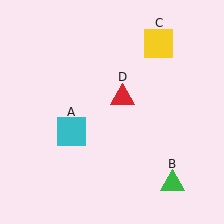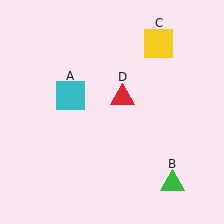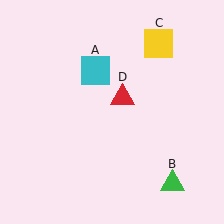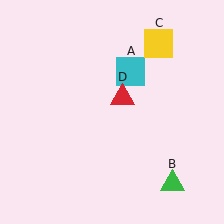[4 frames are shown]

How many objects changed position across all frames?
1 object changed position: cyan square (object A).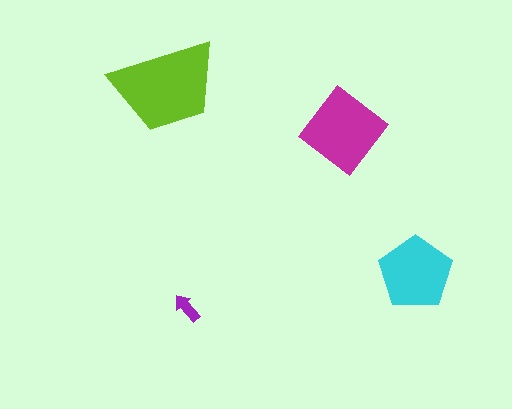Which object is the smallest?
The purple arrow.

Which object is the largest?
The lime trapezoid.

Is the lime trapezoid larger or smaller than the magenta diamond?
Larger.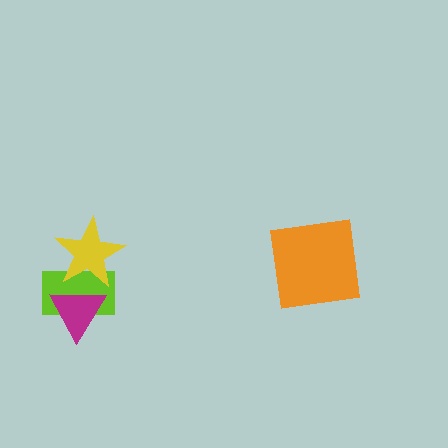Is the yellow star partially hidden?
Yes, it is partially covered by another shape.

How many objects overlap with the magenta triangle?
2 objects overlap with the magenta triangle.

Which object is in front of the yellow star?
The magenta triangle is in front of the yellow star.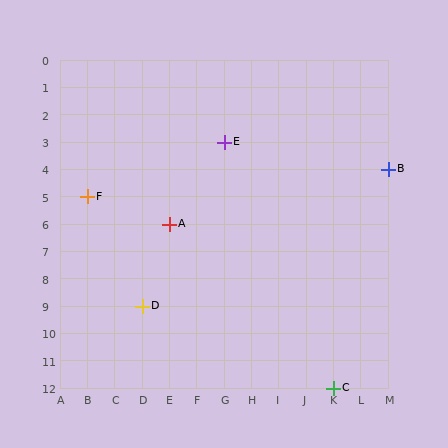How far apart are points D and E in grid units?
Points D and E are 3 columns and 6 rows apart (about 6.7 grid units diagonally).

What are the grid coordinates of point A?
Point A is at grid coordinates (E, 6).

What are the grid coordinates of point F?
Point F is at grid coordinates (B, 5).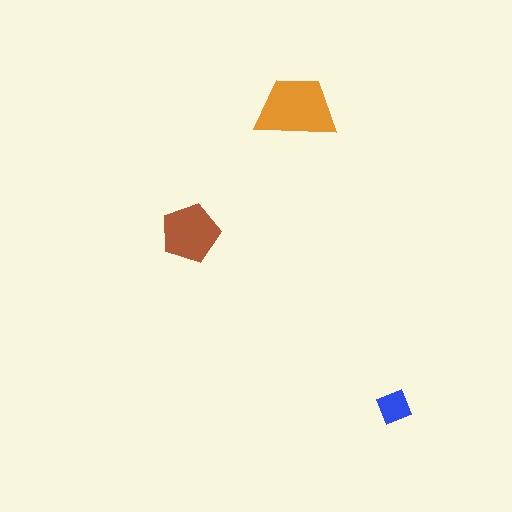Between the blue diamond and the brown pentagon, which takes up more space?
The brown pentagon.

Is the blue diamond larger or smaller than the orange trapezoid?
Smaller.